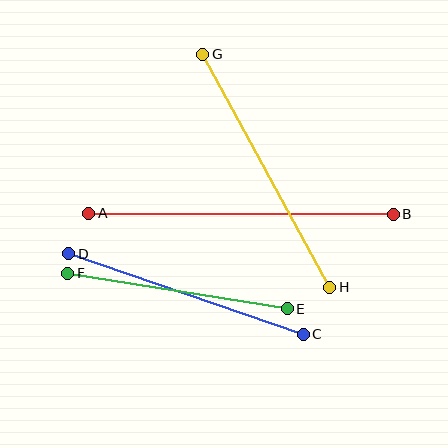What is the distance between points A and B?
The distance is approximately 304 pixels.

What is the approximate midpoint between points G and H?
The midpoint is at approximately (266, 171) pixels.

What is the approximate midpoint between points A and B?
The midpoint is at approximately (241, 214) pixels.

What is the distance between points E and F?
The distance is approximately 223 pixels.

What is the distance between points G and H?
The distance is approximately 265 pixels.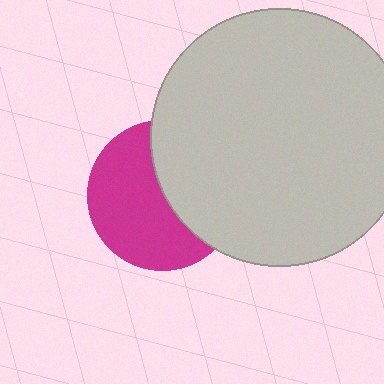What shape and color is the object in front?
The object in front is a light gray circle.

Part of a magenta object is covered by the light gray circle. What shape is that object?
It is a circle.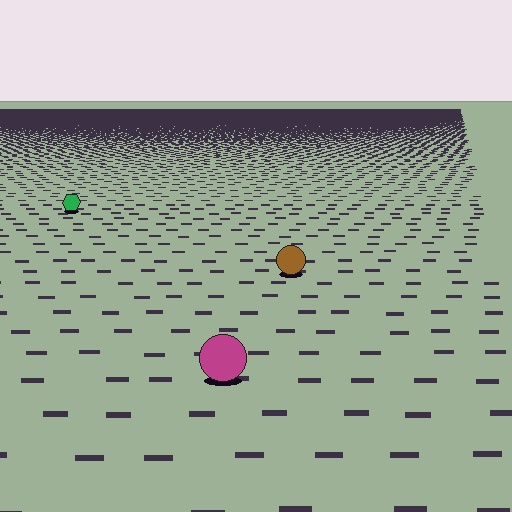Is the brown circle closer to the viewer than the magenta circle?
No. The magenta circle is closer — you can tell from the texture gradient: the ground texture is coarser near it.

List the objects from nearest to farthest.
From nearest to farthest: the magenta circle, the brown circle, the green hexagon.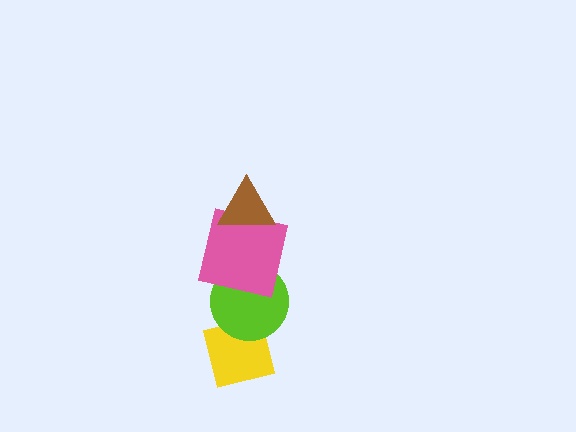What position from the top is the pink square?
The pink square is 2nd from the top.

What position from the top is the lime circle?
The lime circle is 3rd from the top.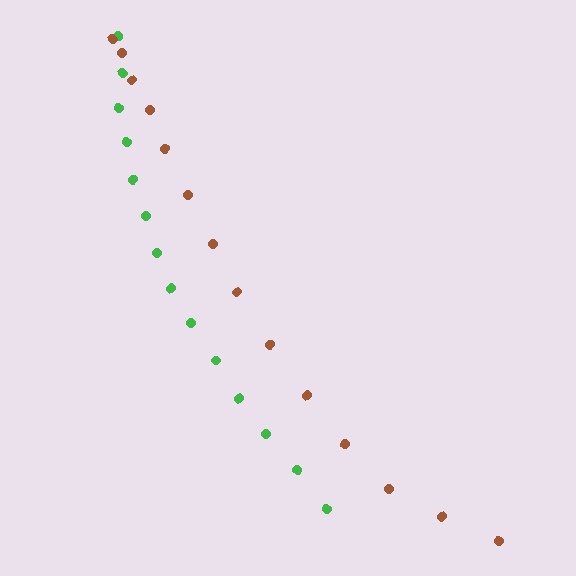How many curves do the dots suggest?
There are 2 distinct paths.